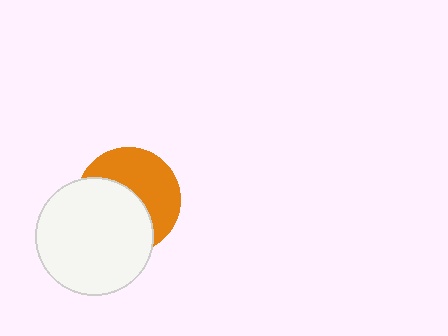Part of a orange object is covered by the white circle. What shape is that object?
It is a circle.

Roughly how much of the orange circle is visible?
About half of it is visible (roughly 49%).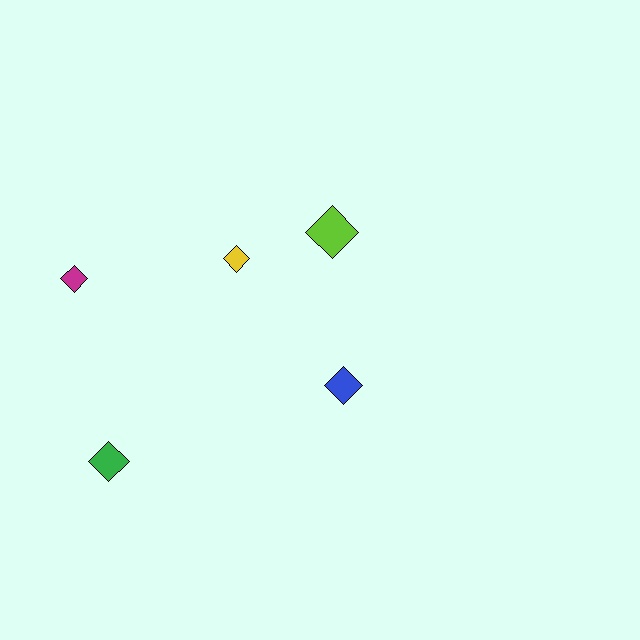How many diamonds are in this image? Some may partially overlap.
There are 5 diamonds.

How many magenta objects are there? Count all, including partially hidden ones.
There is 1 magenta object.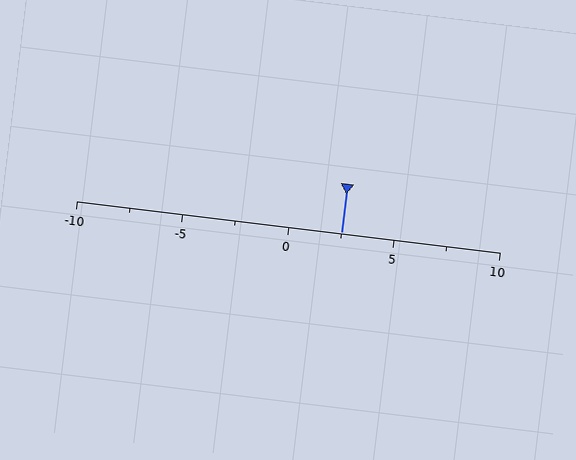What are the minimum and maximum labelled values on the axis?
The axis runs from -10 to 10.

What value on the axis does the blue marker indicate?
The marker indicates approximately 2.5.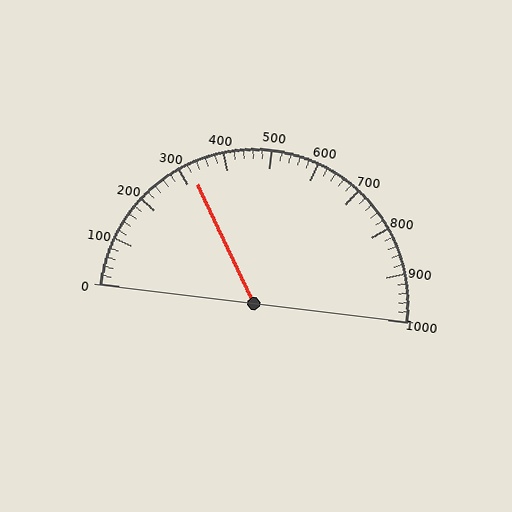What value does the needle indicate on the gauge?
The needle indicates approximately 320.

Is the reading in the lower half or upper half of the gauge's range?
The reading is in the lower half of the range (0 to 1000).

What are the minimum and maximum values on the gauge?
The gauge ranges from 0 to 1000.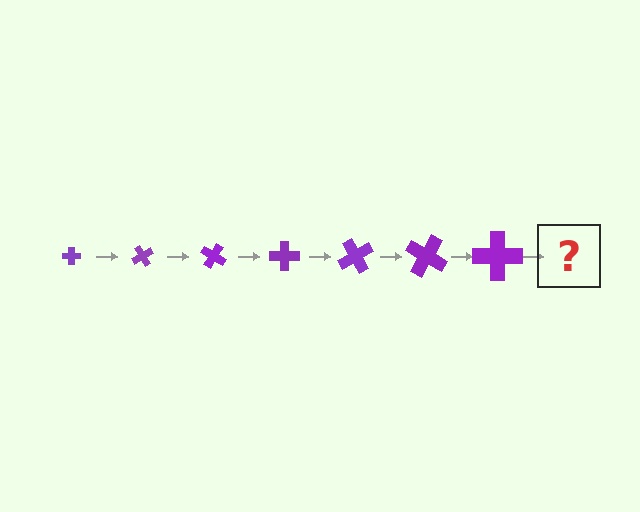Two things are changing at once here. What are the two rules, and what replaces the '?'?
The two rules are that the cross grows larger each step and it rotates 60 degrees each step. The '?' should be a cross, larger than the previous one and rotated 420 degrees from the start.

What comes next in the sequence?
The next element should be a cross, larger than the previous one and rotated 420 degrees from the start.